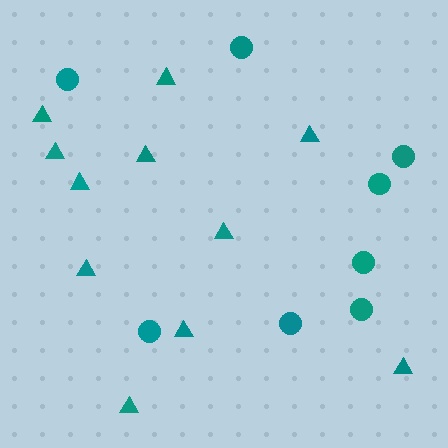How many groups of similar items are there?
There are 2 groups: one group of circles (8) and one group of triangles (11).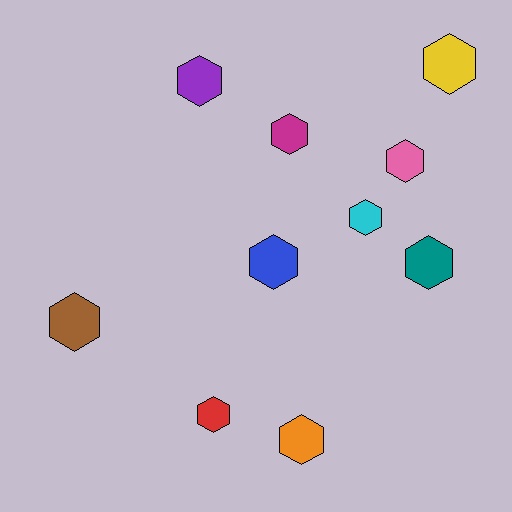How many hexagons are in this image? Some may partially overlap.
There are 10 hexagons.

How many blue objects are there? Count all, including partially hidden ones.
There is 1 blue object.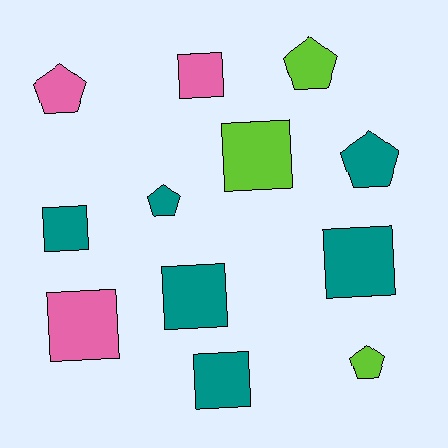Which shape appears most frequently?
Square, with 7 objects.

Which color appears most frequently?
Teal, with 6 objects.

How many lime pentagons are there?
There are 2 lime pentagons.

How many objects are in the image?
There are 12 objects.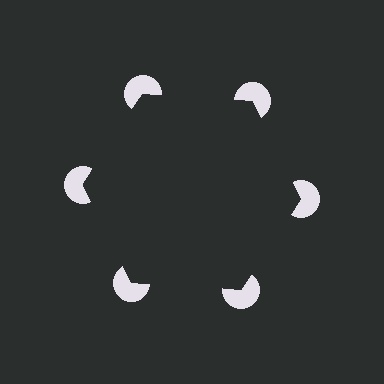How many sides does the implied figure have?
6 sides.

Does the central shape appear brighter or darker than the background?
It typically appears slightly darker than the background, even though no actual brightness change is drawn.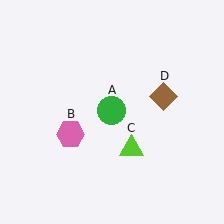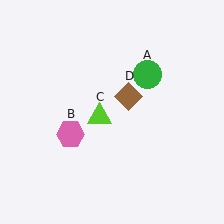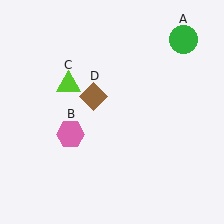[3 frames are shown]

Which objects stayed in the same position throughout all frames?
Pink hexagon (object B) remained stationary.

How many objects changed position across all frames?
3 objects changed position: green circle (object A), lime triangle (object C), brown diamond (object D).